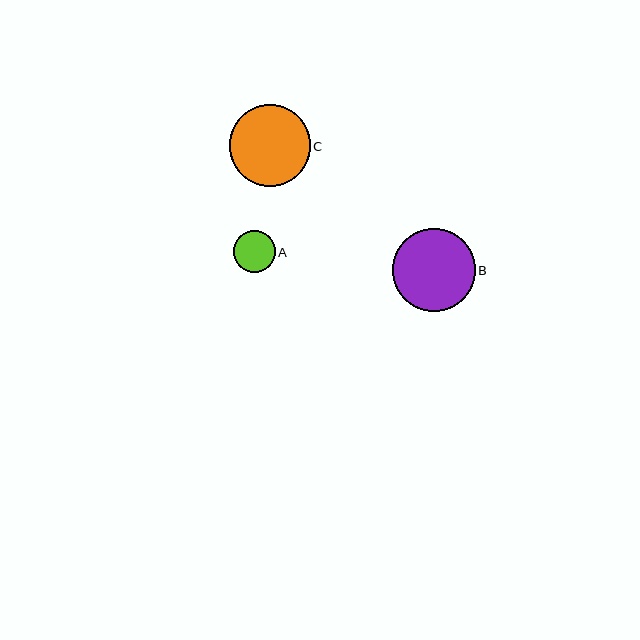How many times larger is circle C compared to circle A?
Circle C is approximately 1.9 times the size of circle A.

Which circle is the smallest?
Circle A is the smallest with a size of approximately 42 pixels.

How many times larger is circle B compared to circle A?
Circle B is approximately 2.0 times the size of circle A.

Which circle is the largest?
Circle B is the largest with a size of approximately 83 pixels.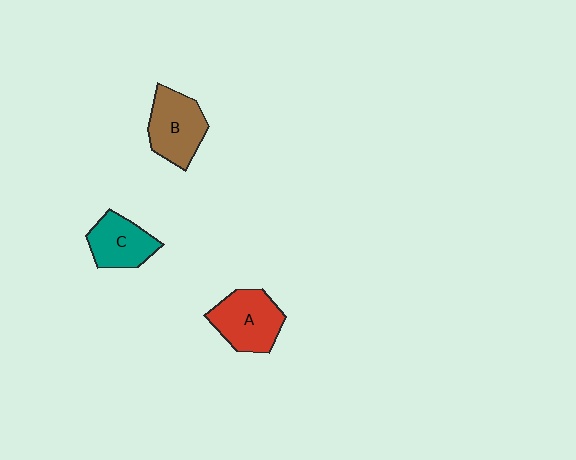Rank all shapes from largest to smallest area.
From largest to smallest: A (red), B (brown), C (teal).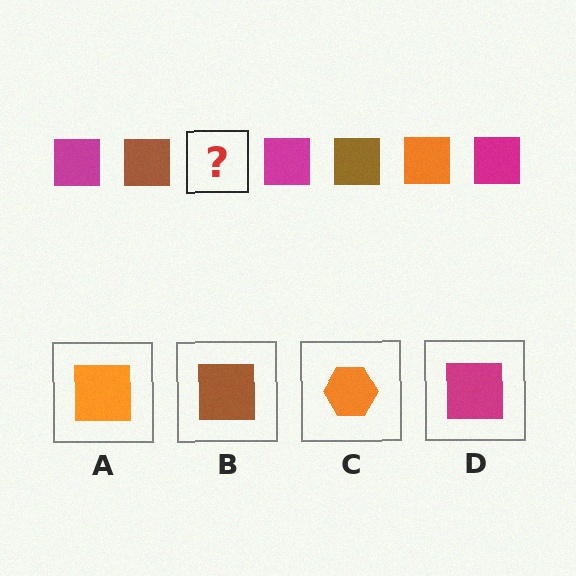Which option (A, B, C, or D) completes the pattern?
A.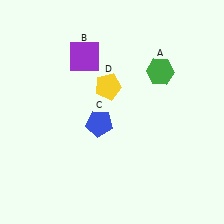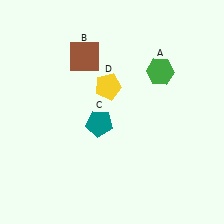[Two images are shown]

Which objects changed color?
B changed from purple to brown. C changed from blue to teal.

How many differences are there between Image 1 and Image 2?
There are 2 differences between the two images.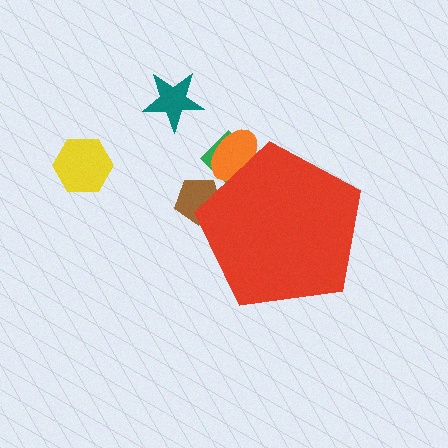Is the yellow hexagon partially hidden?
No, the yellow hexagon is fully visible.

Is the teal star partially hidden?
No, the teal star is fully visible.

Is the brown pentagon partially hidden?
Yes, the brown pentagon is partially hidden behind the red pentagon.